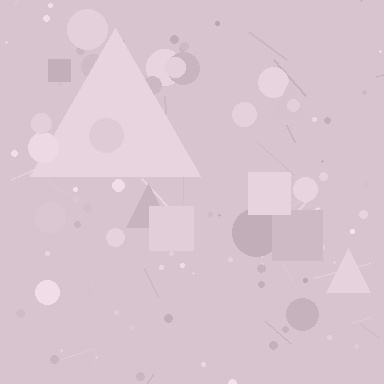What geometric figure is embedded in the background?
A triangle is embedded in the background.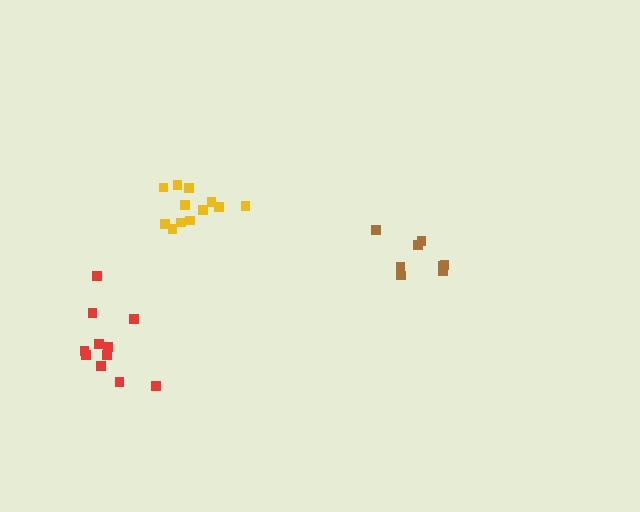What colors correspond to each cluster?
The clusters are colored: brown, yellow, red.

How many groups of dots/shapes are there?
There are 3 groups.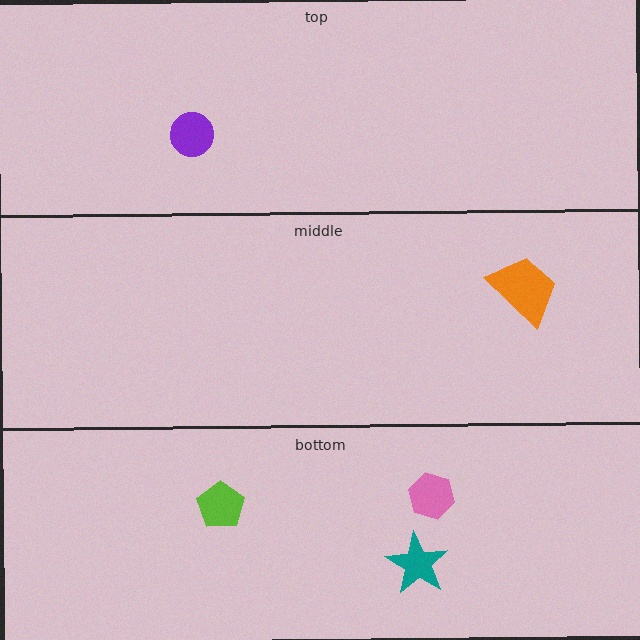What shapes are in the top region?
The purple circle.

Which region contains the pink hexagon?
The bottom region.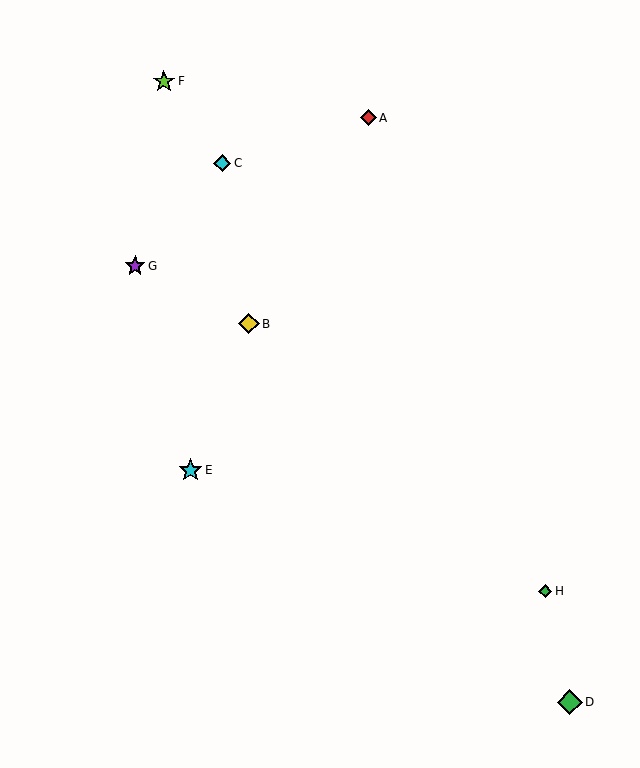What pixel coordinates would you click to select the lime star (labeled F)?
Click at (164, 81) to select the lime star F.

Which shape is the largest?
The green diamond (labeled D) is the largest.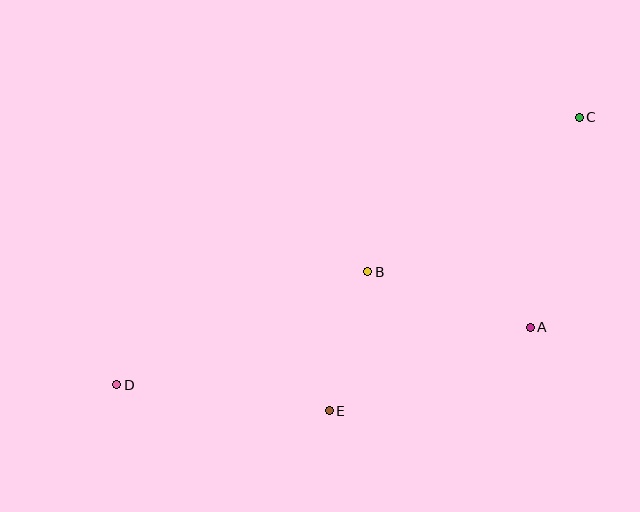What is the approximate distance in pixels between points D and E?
The distance between D and E is approximately 214 pixels.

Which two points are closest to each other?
Points B and E are closest to each other.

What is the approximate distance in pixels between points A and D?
The distance between A and D is approximately 418 pixels.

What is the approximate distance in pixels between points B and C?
The distance between B and C is approximately 262 pixels.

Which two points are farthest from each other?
Points C and D are farthest from each other.